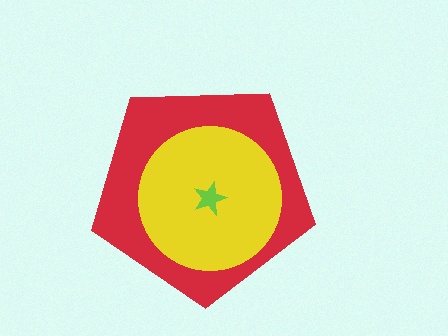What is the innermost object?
The lime star.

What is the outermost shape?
The red pentagon.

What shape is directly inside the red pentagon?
The yellow circle.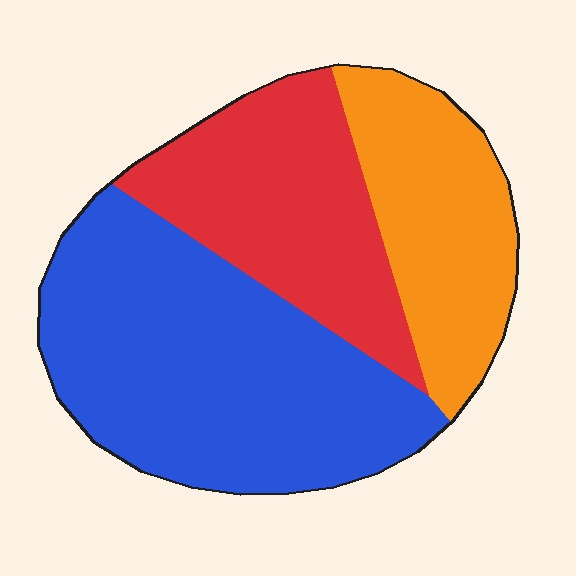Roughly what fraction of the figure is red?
Red takes up about one quarter (1/4) of the figure.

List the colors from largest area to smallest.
From largest to smallest: blue, red, orange.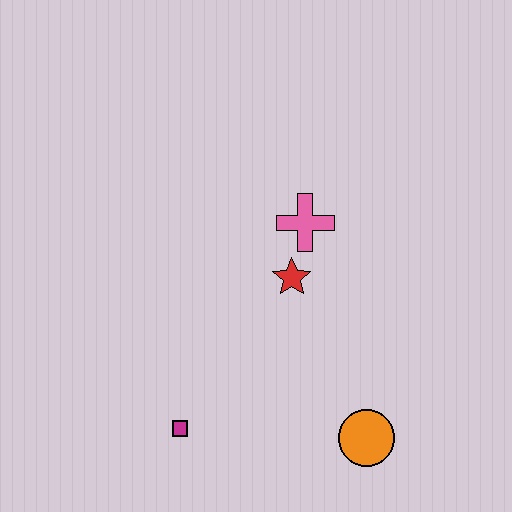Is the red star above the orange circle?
Yes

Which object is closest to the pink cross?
The red star is closest to the pink cross.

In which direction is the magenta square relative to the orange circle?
The magenta square is to the left of the orange circle.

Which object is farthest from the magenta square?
The pink cross is farthest from the magenta square.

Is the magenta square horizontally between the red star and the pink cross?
No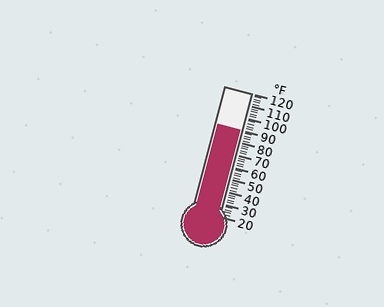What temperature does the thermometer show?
The thermometer shows approximately 90°F.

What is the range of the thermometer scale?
The thermometer scale ranges from 20°F to 120°F.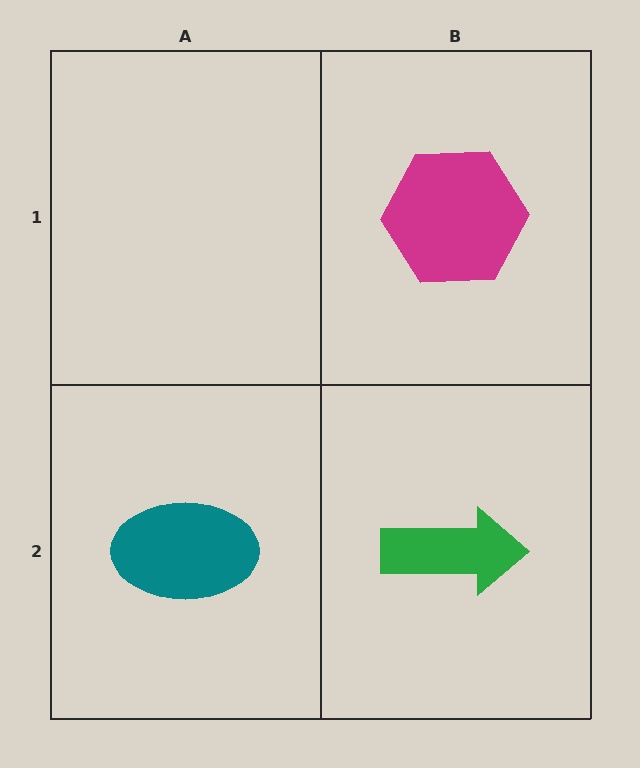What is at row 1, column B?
A magenta hexagon.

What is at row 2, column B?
A green arrow.